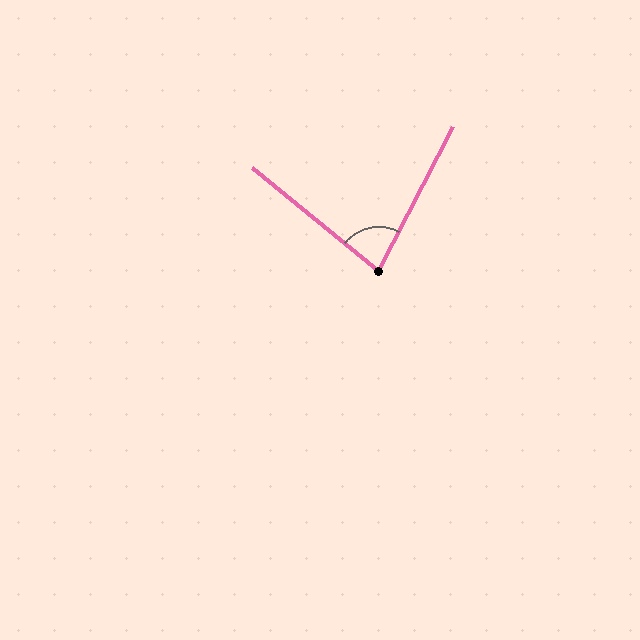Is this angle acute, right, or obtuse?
It is acute.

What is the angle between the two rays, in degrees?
Approximately 78 degrees.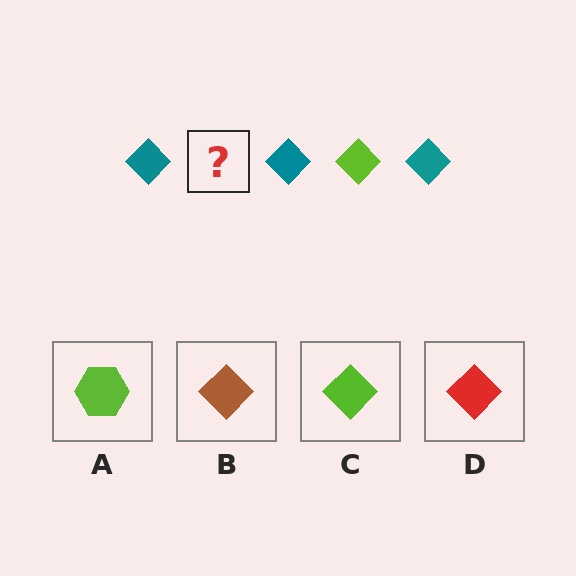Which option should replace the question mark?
Option C.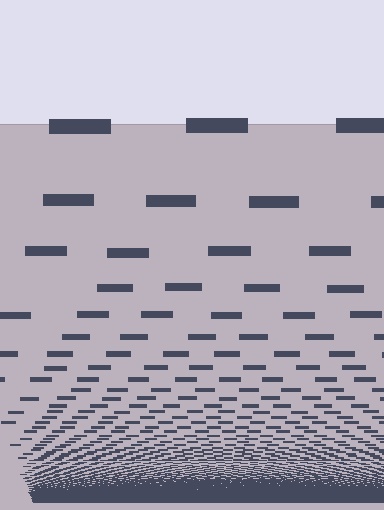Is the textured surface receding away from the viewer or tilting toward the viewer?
The surface appears to tilt toward the viewer. Texture elements get larger and sparser toward the top.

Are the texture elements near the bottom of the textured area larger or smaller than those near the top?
Smaller. The gradient is inverted — elements near the bottom are smaller and denser.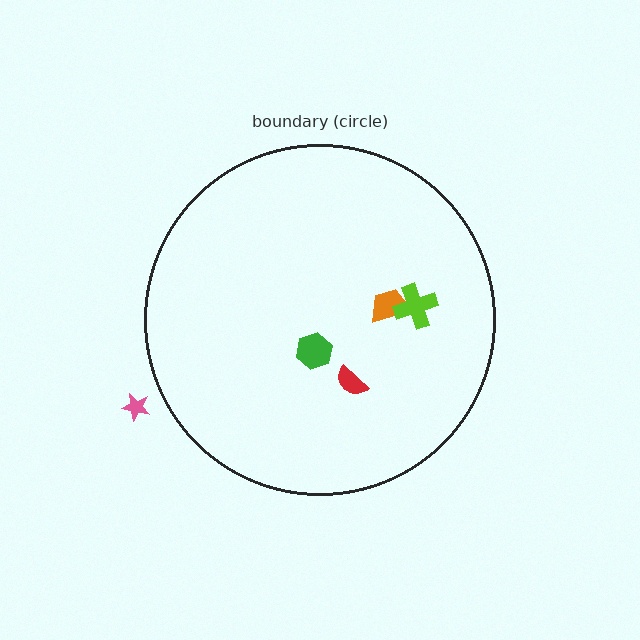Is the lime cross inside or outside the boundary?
Inside.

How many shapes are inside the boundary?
4 inside, 1 outside.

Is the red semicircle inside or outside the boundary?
Inside.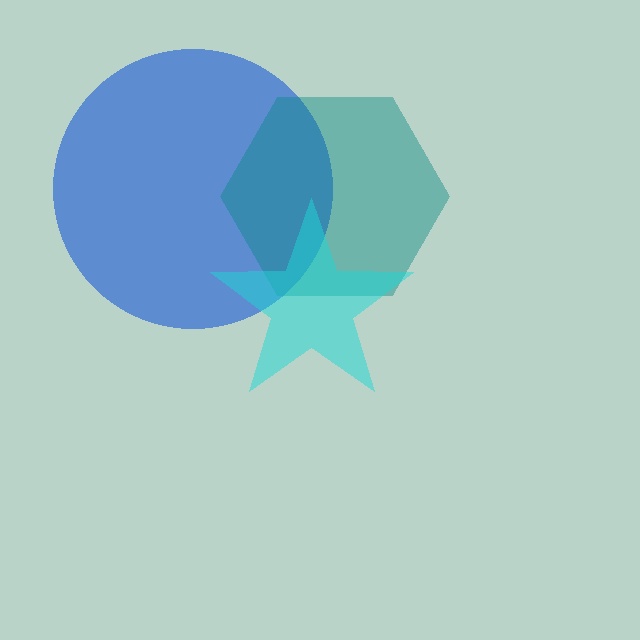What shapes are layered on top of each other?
The layered shapes are: a blue circle, a teal hexagon, a cyan star.